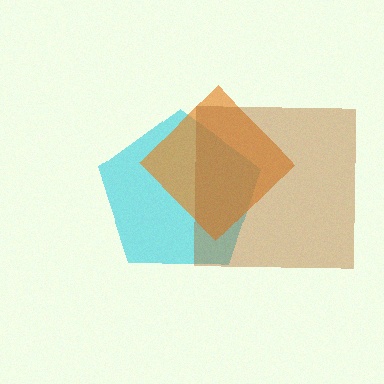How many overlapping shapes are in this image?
There are 3 overlapping shapes in the image.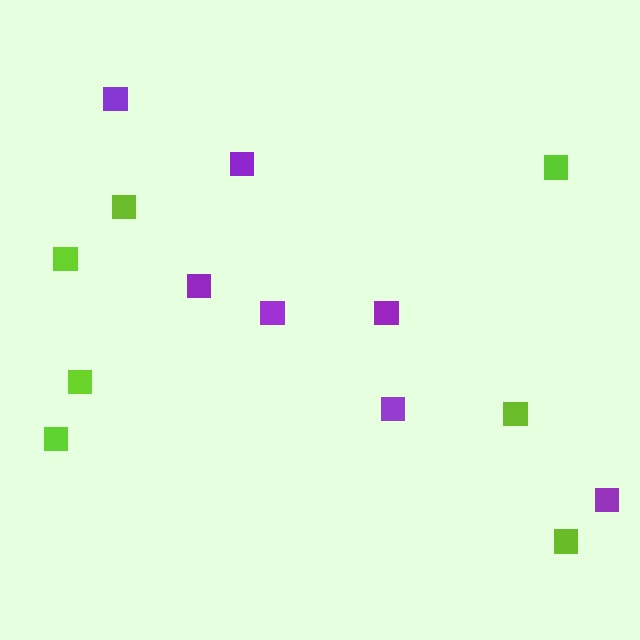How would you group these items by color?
There are 2 groups: one group of purple squares (7) and one group of lime squares (7).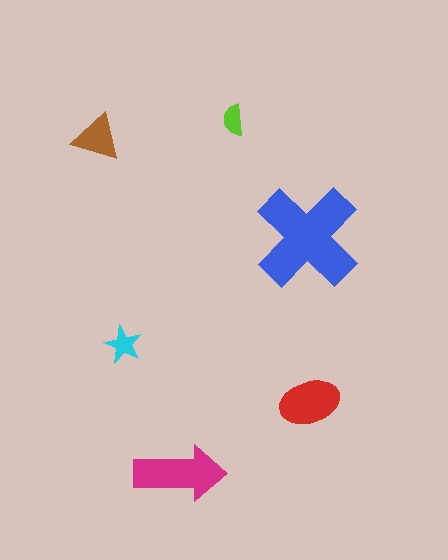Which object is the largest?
The blue cross.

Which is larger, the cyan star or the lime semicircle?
The cyan star.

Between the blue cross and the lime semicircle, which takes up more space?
The blue cross.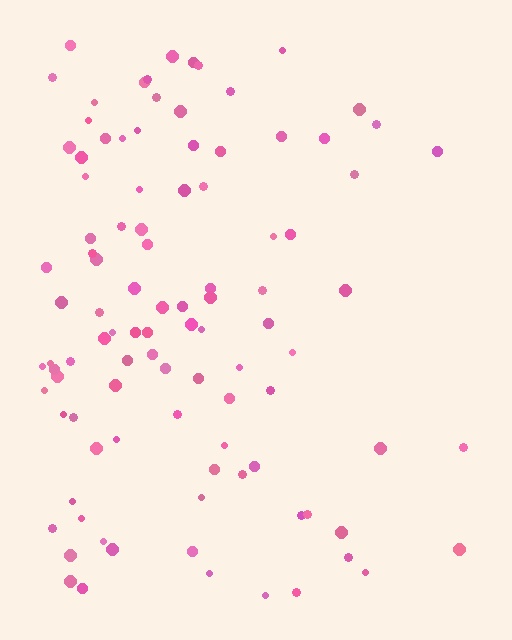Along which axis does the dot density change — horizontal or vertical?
Horizontal.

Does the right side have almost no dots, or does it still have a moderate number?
Still a moderate number, just noticeably fewer than the left.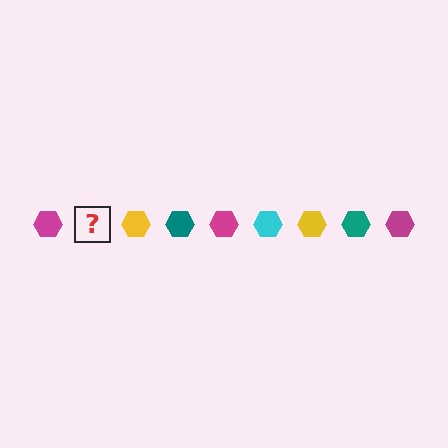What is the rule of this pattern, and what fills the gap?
The rule is that the pattern cycles through magenta, cyan, yellow, teal hexagons. The gap should be filled with a cyan hexagon.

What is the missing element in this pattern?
The missing element is a cyan hexagon.